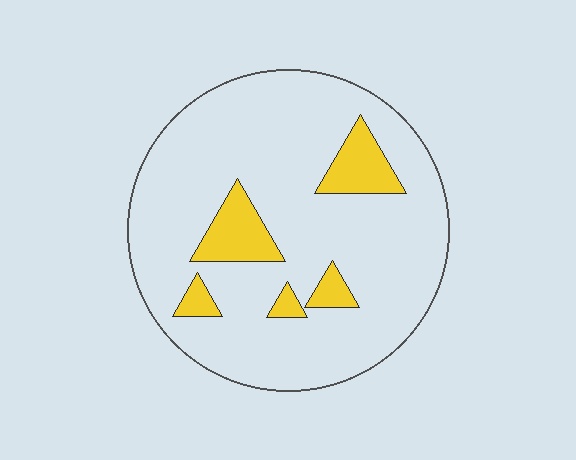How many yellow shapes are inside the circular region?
5.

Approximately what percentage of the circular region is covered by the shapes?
Approximately 15%.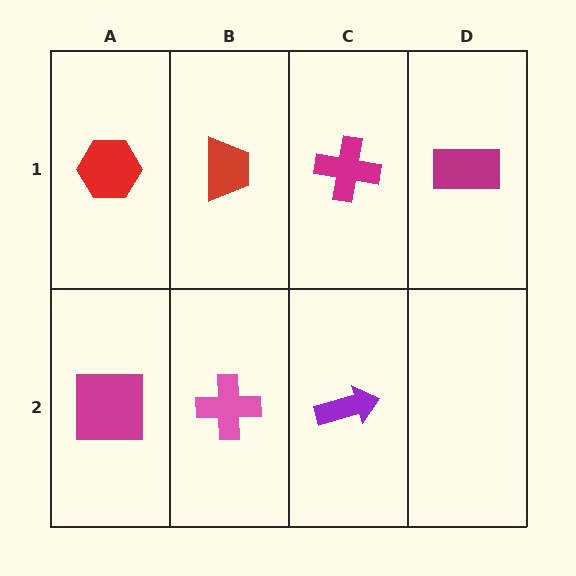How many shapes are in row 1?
4 shapes.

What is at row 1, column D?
A magenta rectangle.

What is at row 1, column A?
A red hexagon.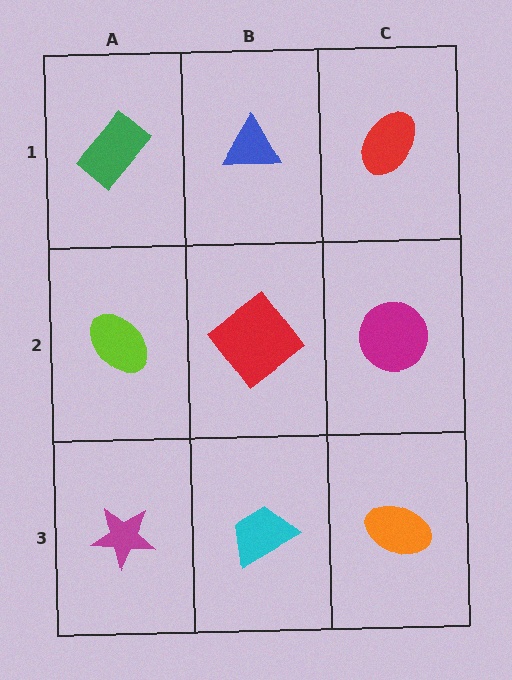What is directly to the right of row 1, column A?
A blue triangle.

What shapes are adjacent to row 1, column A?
A lime ellipse (row 2, column A), a blue triangle (row 1, column B).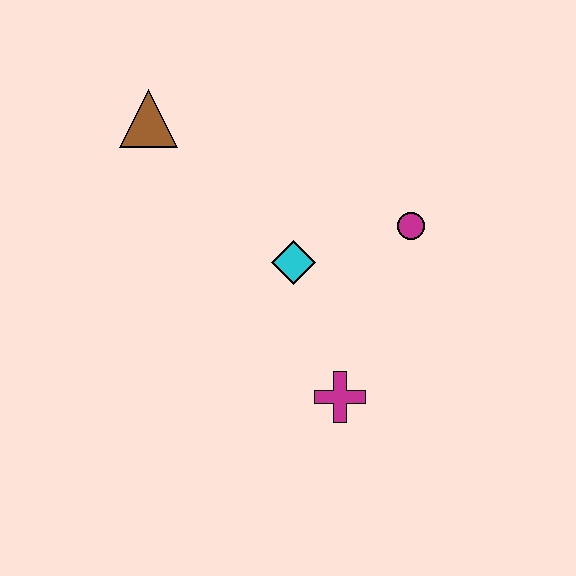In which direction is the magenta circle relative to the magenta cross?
The magenta circle is above the magenta cross.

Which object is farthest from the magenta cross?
The brown triangle is farthest from the magenta cross.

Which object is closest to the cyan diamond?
The magenta circle is closest to the cyan diamond.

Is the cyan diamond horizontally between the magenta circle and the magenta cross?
No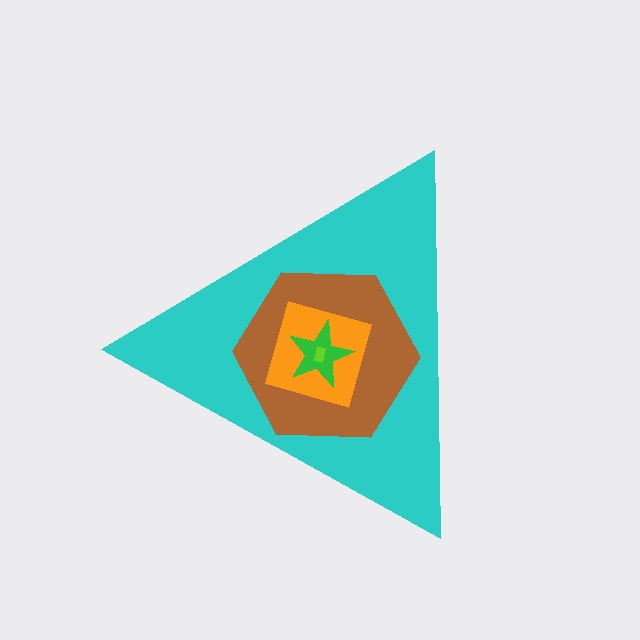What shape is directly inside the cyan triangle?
The brown hexagon.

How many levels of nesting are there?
5.